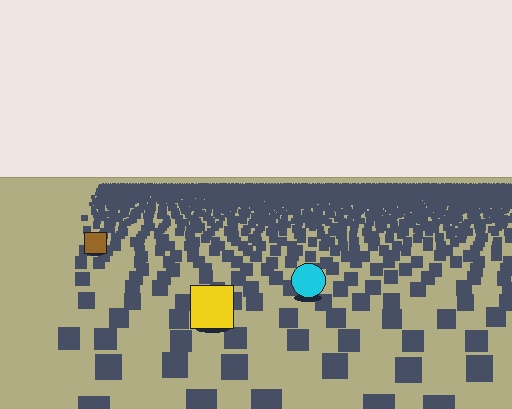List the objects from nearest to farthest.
From nearest to farthest: the yellow square, the cyan circle, the brown square.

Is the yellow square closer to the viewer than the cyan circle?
Yes. The yellow square is closer — you can tell from the texture gradient: the ground texture is coarser near it.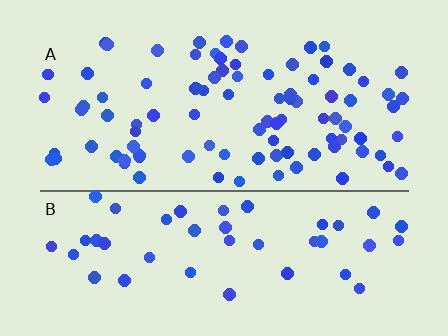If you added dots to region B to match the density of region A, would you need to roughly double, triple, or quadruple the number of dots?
Approximately double.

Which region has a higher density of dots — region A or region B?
A (the top).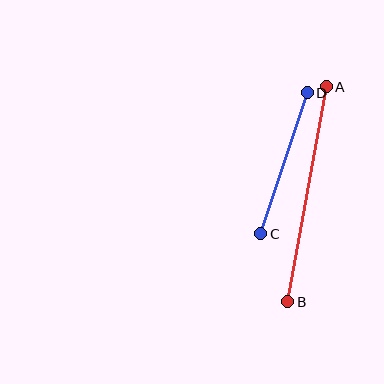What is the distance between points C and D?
The distance is approximately 149 pixels.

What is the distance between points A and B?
The distance is approximately 218 pixels.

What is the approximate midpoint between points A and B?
The midpoint is at approximately (307, 194) pixels.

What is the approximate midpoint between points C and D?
The midpoint is at approximately (284, 163) pixels.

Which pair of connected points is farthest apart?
Points A and B are farthest apart.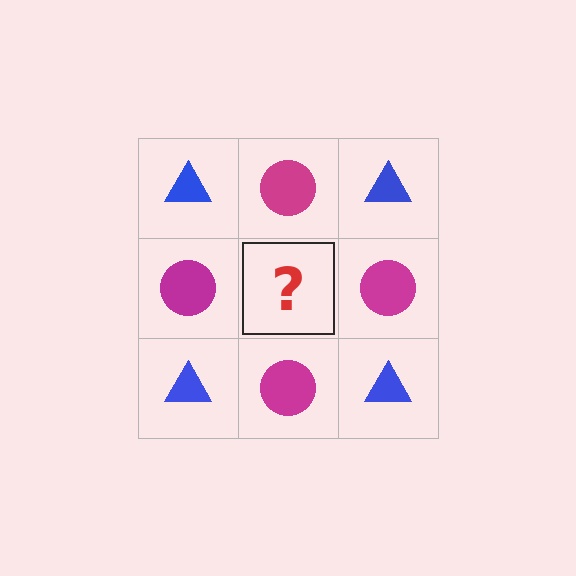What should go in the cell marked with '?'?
The missing cell should contain a blue triangle.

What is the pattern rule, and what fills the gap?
The rule is that it alternates blue triangle and magenta circle in a checkerboard pattern. The gap should be filled with a blue triangle.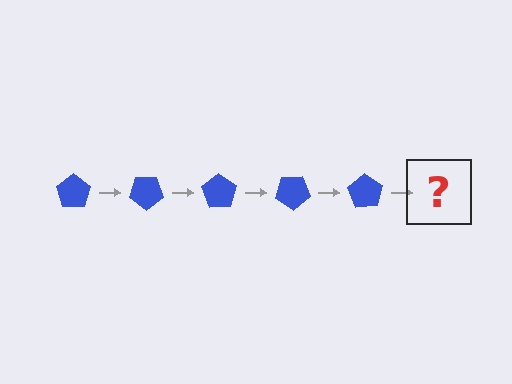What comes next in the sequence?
The next element should be a blue pentagon rotated 175 degrees.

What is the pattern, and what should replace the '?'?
The pattern is that the pentagon rotates 35 degrees each step. The '?' should be a blue pentagon rotated 175 degrees.